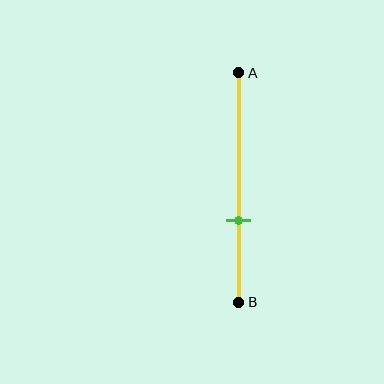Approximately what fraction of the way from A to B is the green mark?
The green mark is approximately 65% of the way from A to B.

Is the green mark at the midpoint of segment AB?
No, the mark is at about 65% from A, not at the 50% midpoint.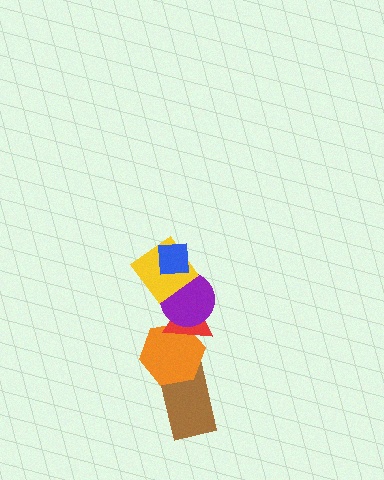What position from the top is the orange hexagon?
The orange hexagon is 5th from the top.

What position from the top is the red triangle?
The red triangle is 4th from the top.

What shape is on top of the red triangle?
The purple circle is on top of the red triangle.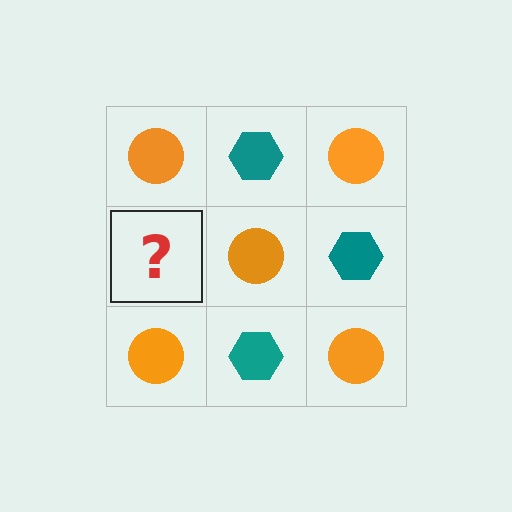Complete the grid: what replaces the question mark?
The question mark should be replaced with a teal hexagon.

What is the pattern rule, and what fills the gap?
The rule is that it alternates orange circle and teal hexagon in a checkerboard pattern. The gap should be filled with a teal hexagon.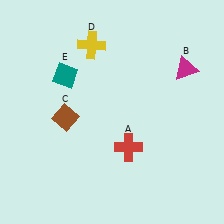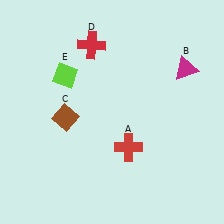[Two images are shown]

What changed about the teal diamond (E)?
In Image 1, E is teal. In Image 2, it changed to lime.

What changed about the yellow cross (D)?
In Image 1, D is yellow. In Image 2, it changed to red.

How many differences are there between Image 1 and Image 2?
There are 2 differences between the two images.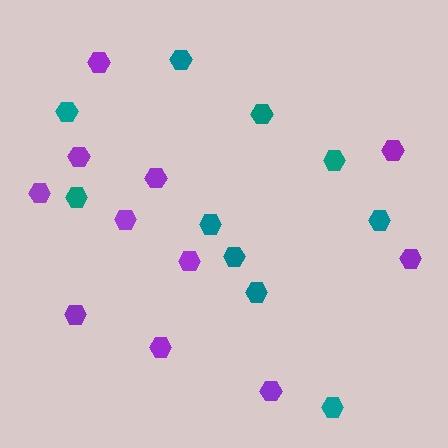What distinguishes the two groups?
There are 2 groups: one group of teal hexagons (10) and one group of purple hexagons (11).